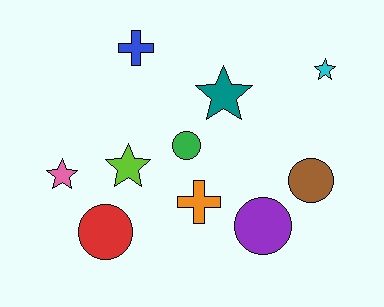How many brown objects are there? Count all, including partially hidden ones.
There is 1 brown object.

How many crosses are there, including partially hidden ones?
There are 2 crosses.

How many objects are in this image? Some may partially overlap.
There are 10 objects.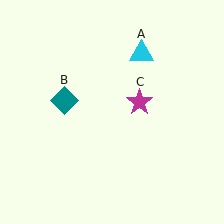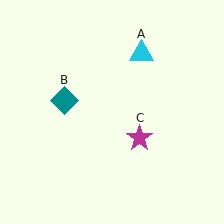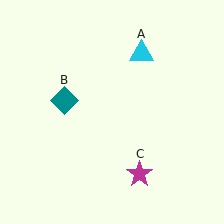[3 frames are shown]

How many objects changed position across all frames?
1 object changed position: magenta star (object C).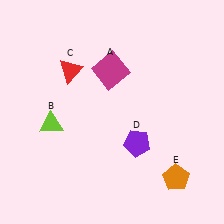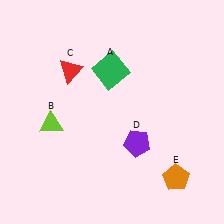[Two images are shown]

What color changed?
The square (A) changed from magenta in Image 1 to green in Image 2.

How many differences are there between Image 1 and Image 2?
There is 1 difference between the two images.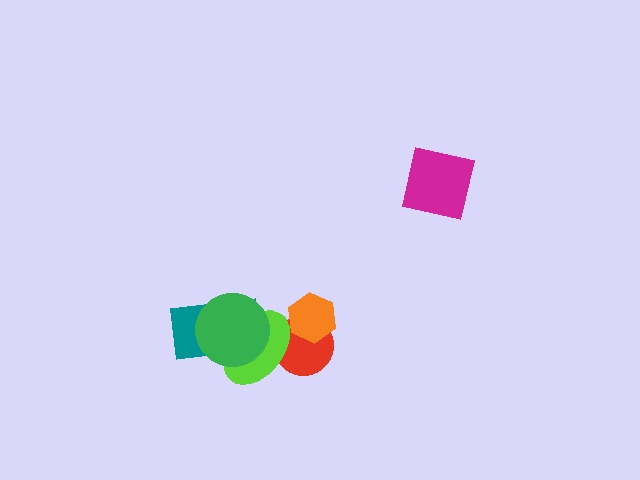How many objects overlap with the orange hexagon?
1 object overlaps with the orange hexagon.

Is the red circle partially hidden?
Yes, it is partially covered by another shape.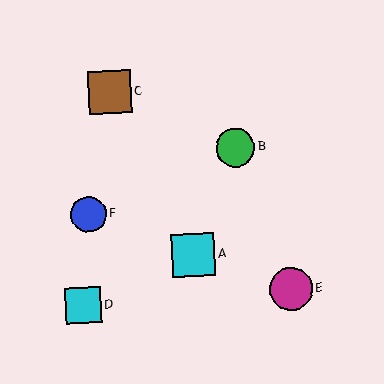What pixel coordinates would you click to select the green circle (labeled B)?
Click at (235, 148) to select the green circle B.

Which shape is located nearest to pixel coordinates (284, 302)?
The magenta circle (labeled E) at (291, 289) is nearest to that location.